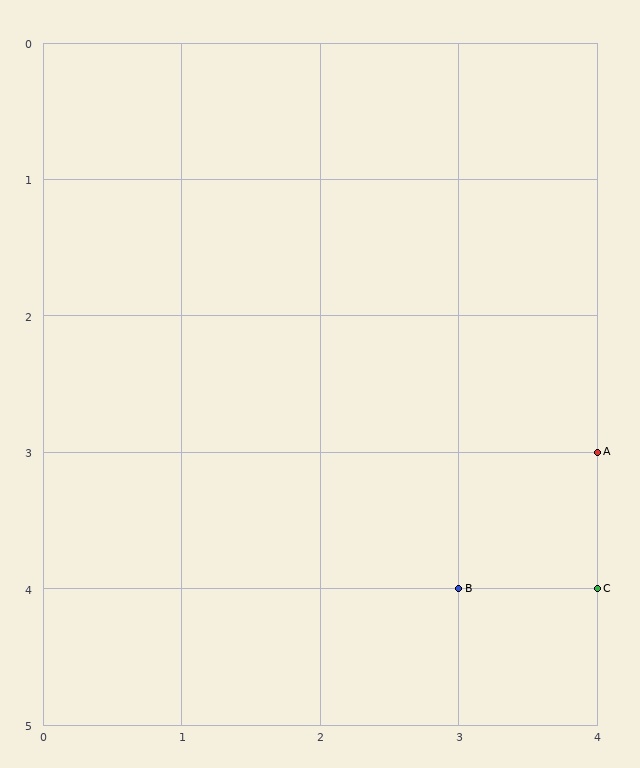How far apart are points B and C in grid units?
Points B and C are 1 column apart.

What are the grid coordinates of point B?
Point B is at grid coordinates (3, 4).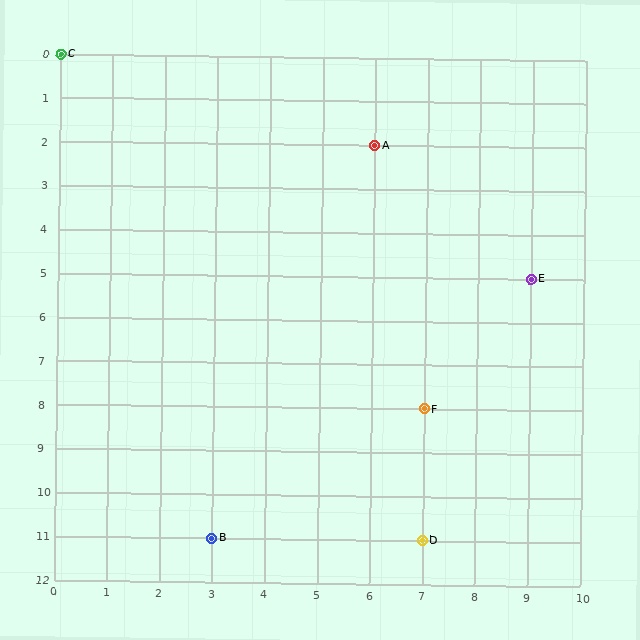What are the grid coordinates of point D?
Point D is at grid coordinates (7, 11).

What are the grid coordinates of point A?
Point A is at grid coordinates (6, 2).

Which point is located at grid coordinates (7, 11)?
Point D is at (7, 11).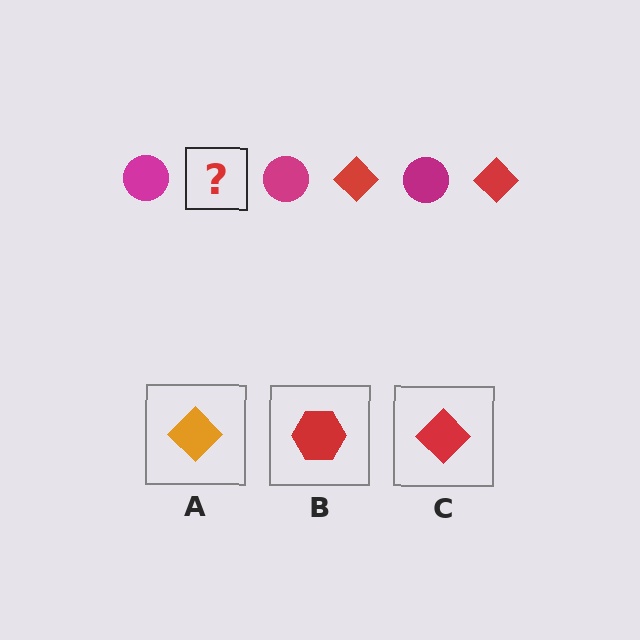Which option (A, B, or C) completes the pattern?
C.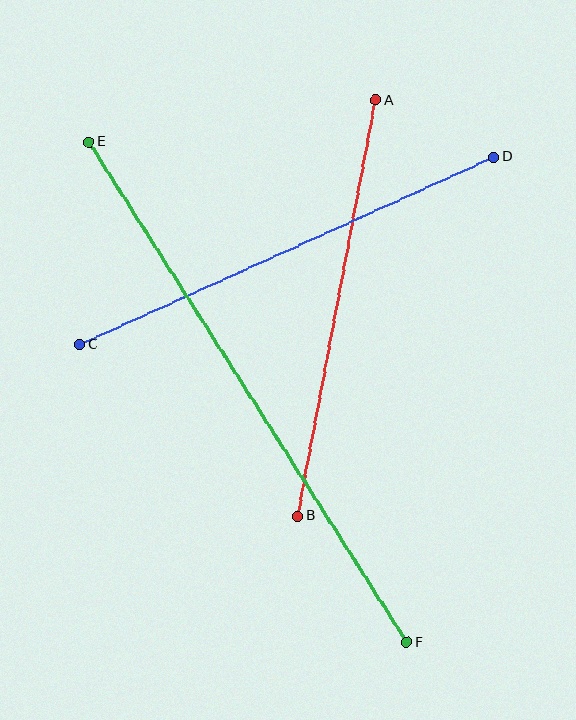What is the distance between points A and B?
The distance is approximately 423 pixels.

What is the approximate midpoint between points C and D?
The midpoint is at approximately (287, 251) pixels.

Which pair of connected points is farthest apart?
Points E and F are farthest apart.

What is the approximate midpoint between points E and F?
The midpoint is at approximately (248, 392) pixels.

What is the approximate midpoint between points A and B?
The midpoint is at approximately (337, 308) pixels.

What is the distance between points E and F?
The distance is approximately 593 pixels.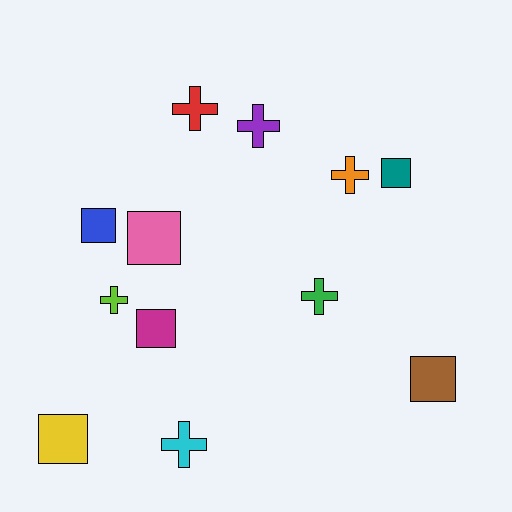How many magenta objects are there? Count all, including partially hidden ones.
There is 1 magenta object.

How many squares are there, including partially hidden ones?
There are 6 squares.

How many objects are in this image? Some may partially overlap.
There are 12 objects.